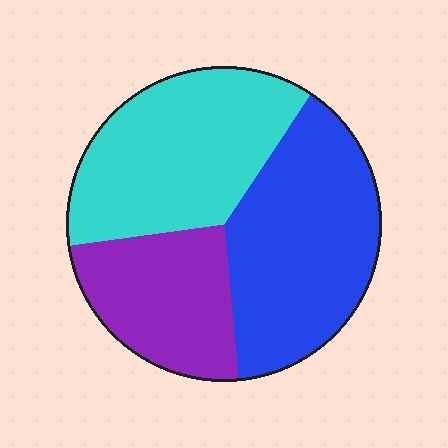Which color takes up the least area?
Purple, at roughly 25%.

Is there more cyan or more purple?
Cyan.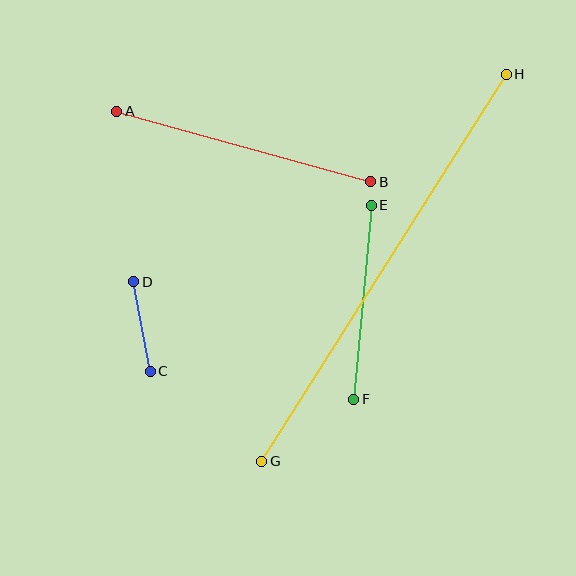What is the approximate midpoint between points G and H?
The midpoint is at approximately (384, 268) pixels.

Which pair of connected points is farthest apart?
Points G and H are farthest apart.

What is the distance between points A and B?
The distance is approximately 263 pixels.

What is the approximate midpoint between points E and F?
The midpoint is at approximately (363, 302) pixels.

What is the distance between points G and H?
The distance is approximately 458 pixels.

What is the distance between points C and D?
The distance is approximately 91 pixels.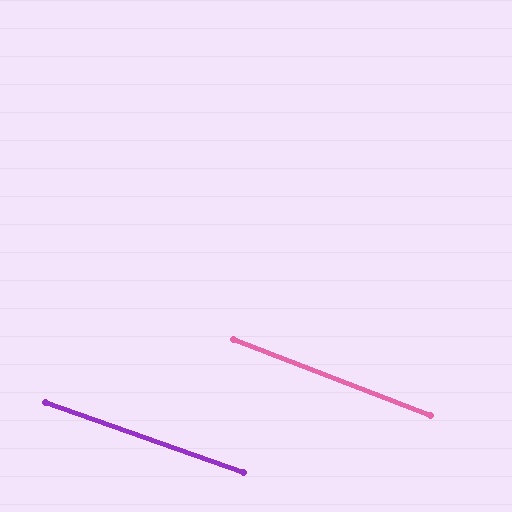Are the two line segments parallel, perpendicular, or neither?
Parallel — their directions differ by only 1.6°.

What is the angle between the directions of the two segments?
Approximately 2 degrees.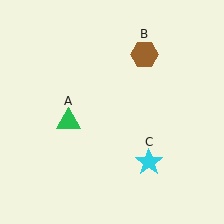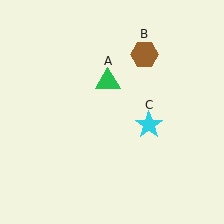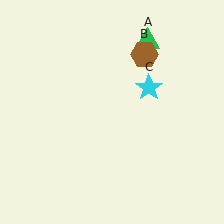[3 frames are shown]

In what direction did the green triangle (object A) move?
The green triangle (object A) moved up and to the right.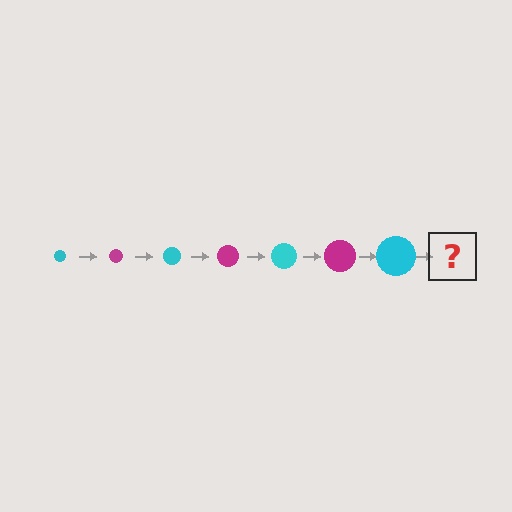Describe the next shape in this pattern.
It should be a magenta circle, larger than the previous one.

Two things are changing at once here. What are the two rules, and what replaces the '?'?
The two rules are that the circle grows larger each step and the color cycles through cyan and magenta. The '?' should be a magenta circle, larger than the previous one.